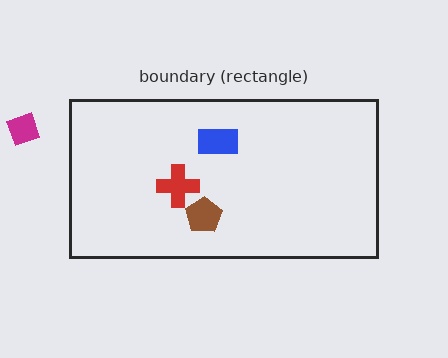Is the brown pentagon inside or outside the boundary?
Inside.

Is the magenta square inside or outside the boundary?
Outside.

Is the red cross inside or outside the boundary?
Inside.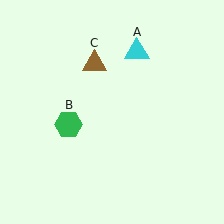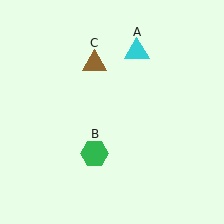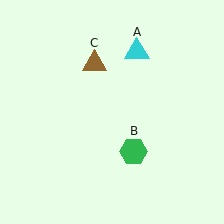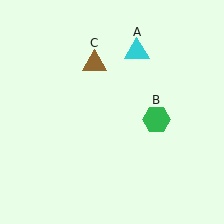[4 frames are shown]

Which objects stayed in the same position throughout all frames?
Cyan triangle (object A) and brown triangle (object C) remained stationary.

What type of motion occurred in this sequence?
The green hexagon (object B) rotated counterclockwise around the center of the scene.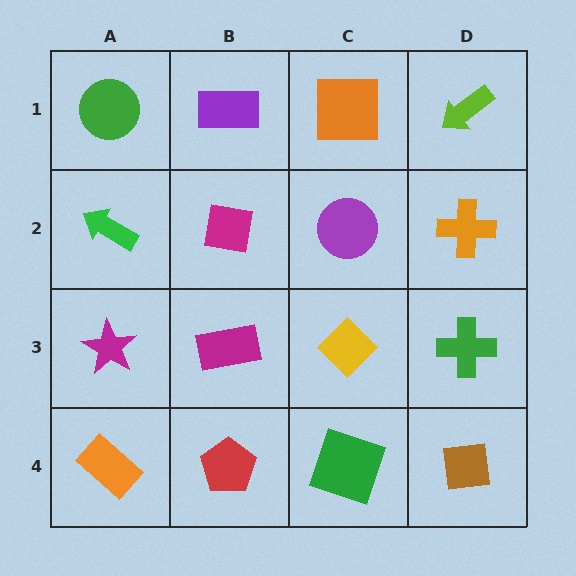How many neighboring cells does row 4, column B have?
3.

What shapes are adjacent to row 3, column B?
A magenta square (row 2, column B), a red pentagon (row 4, column B), a magenta star (row 3, column A), a yellow diamond (row 3, column C).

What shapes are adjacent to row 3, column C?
A purple circle (row 2, column C), a green square (row 4, column C), a magenta rectangle (row 3, column B), a green cross (row 3, column D).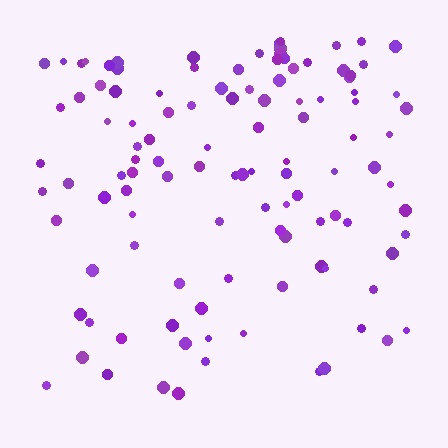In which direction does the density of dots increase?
From bottom to top, with the top side densest.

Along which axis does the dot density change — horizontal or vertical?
Vertical.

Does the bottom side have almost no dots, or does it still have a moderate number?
Still a moderate number, just noticeably fewer than the top.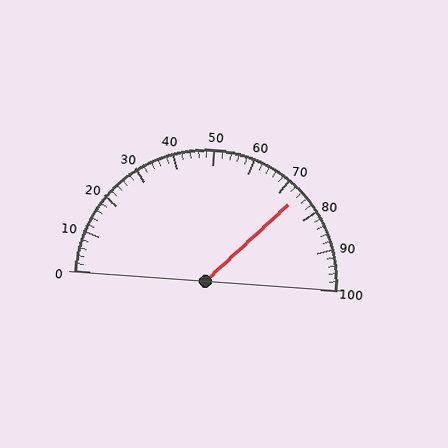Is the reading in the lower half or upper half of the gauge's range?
The reading is in the upper half of the range (0 to 100).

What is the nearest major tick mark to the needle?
The nearest major tick mark is 70.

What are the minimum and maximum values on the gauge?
The gauge ranges from 0 to 100.